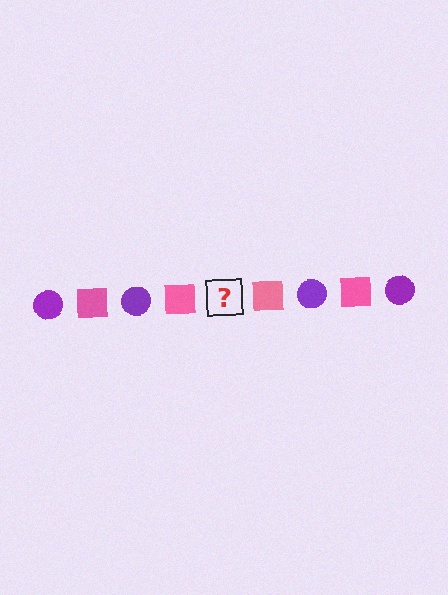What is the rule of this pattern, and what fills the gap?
The rule is that the pattern alternates between purple circle and pink square. The gap should be filled with a purple circle.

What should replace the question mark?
The question mark should be replaced with a purple circle.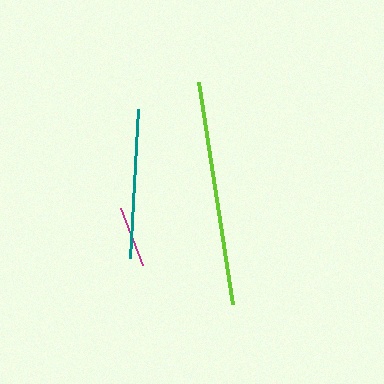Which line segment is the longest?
The lime line is the longest at approximately 225 pixels.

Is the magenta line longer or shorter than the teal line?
The teal line is longer than the magenta line.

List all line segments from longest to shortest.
From longest to shortest: lime, teal, magenta.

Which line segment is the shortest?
The magenta line is the shortest at approximately 61 pixels.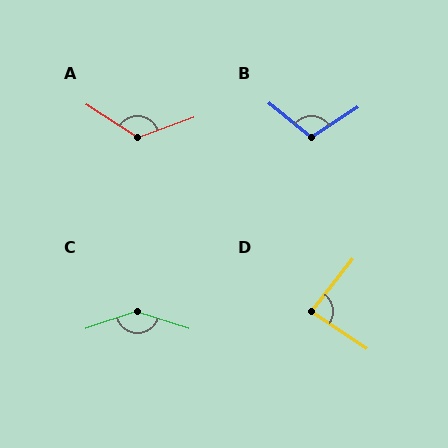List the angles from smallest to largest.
D (86°), B (108°), A (127°), C (143°).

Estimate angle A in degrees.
Approximately 127 degrees.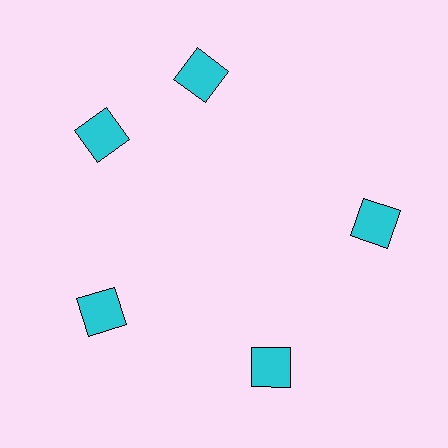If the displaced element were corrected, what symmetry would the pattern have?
It would have 5-fold rotational symmetry — the pattern would map onto itself every 72 degrees.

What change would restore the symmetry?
The symmetry would be restored by rotating it back into even spacing with its neighbors so that all 5 squares sit at equal angles and equal distance from the center.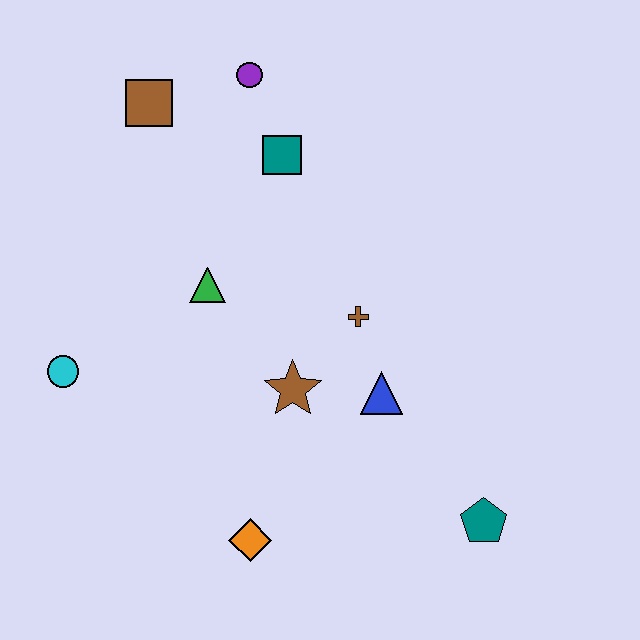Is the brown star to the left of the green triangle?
No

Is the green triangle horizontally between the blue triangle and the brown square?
Yes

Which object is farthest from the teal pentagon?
The brown square is farthest from the teal pentagon.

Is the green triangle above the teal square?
No